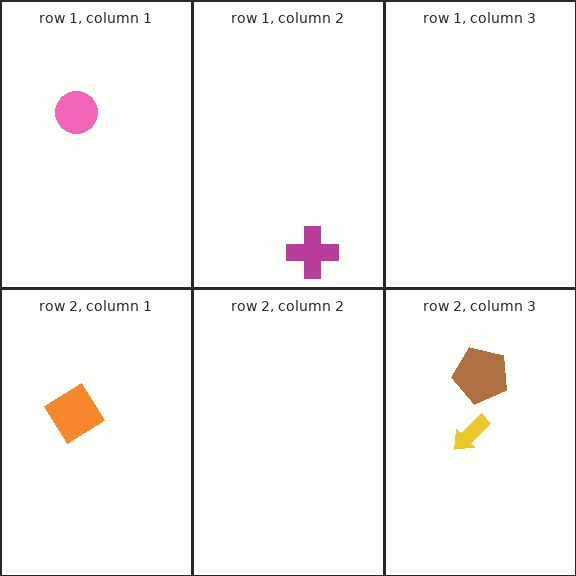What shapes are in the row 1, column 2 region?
The magenta cross.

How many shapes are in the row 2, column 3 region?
2.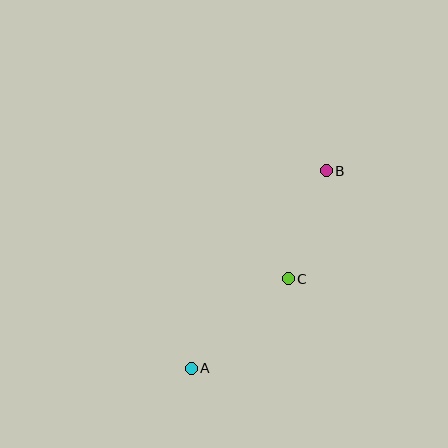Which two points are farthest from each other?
Points A and B are farthest from each other.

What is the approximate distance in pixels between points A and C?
The distance between A and C is approximately 132 pixels.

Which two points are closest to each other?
Points B and C are closest to each other.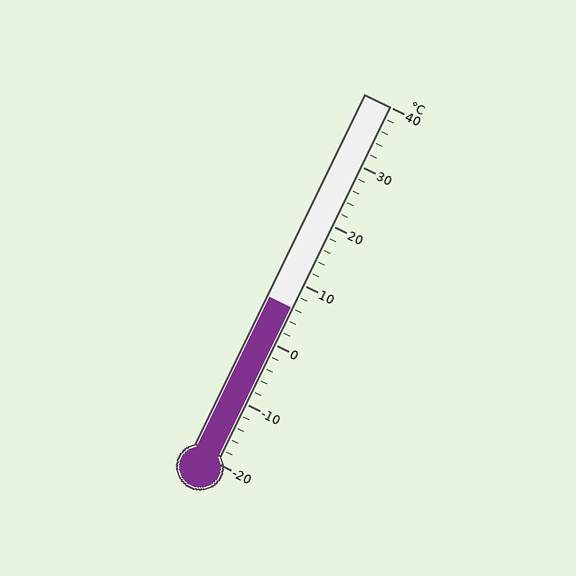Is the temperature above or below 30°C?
The temperature is below 30°C.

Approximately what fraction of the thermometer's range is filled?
The thermometer is filled to approximately 45% of its range.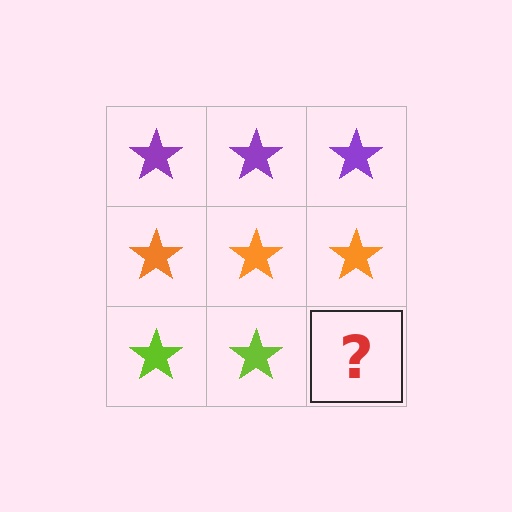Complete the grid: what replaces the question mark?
The question mark should be replaced with a lime star.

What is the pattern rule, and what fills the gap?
The rule is that each row has a consistent color. The gap should be filled with a lime star.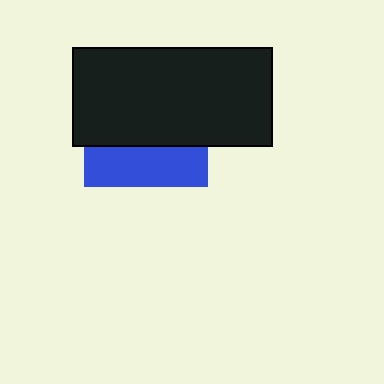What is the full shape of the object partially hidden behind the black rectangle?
The partially hidden object is a blue square.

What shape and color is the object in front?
The object in front is a black rectangle.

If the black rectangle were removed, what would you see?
You would see the complete blue square.